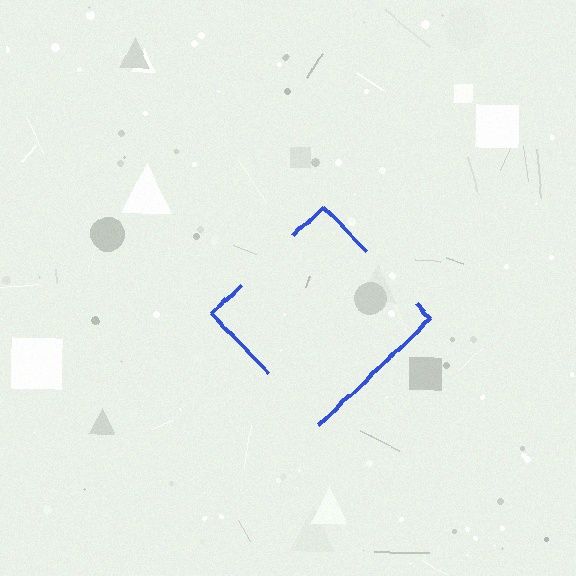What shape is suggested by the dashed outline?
The dashed outline suggests a diamond.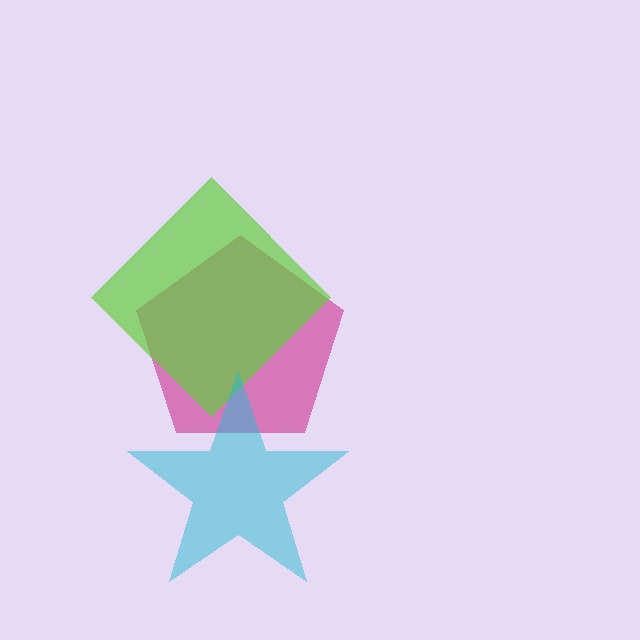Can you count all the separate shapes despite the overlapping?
Yes, there are 3 separate shapes.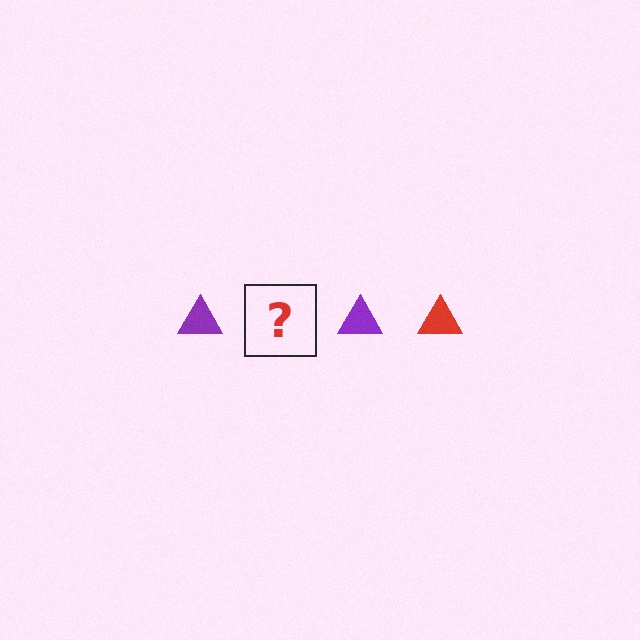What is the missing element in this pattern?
The missing element is a red triangle.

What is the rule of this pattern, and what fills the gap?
The rule is that the pattern cycles through purple, red triangles. The gap should be filled with a red triangle.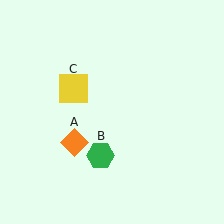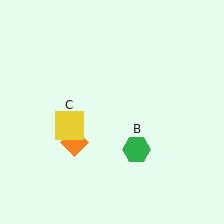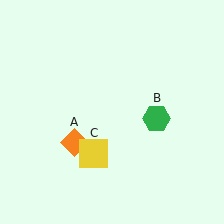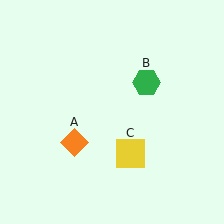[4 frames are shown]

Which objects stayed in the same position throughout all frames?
Orange diamond (object A) remained stationary.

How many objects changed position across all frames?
2 objects changed position: green hexagon (object B), yellow square (object C).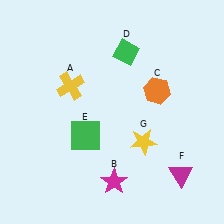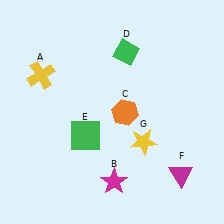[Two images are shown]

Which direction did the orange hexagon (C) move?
The orange hexagon (C) moved left.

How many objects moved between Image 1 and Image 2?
2 objects moved between the two images.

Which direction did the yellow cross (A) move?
The yellow cross (A) moved left.